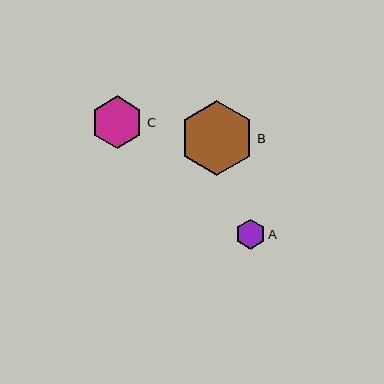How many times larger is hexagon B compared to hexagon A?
Hexagon B is approximately 2.5 times the size of hexagon A.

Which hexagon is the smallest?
Hexagon A is the smallest with a size of approximately 30 pixels.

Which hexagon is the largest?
Hexagon B is the largest with a size of approximately 74 pixels.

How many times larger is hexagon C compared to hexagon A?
Hexagon C is approximately 1.8 times the size of hexagon A.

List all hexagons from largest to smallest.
From largest to smallest: B, C, A.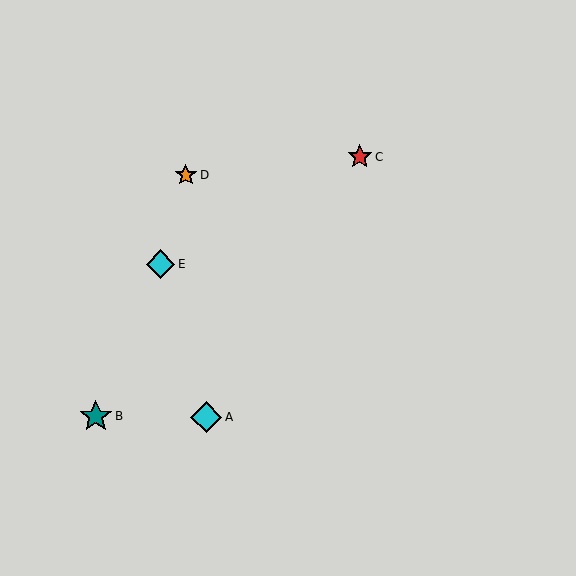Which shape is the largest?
The teal star (labeled B) is the largest.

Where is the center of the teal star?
The center of the teal star is at (96, 416).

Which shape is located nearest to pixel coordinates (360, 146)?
The red star (labeled C) at (360, 157) is nearest to that location.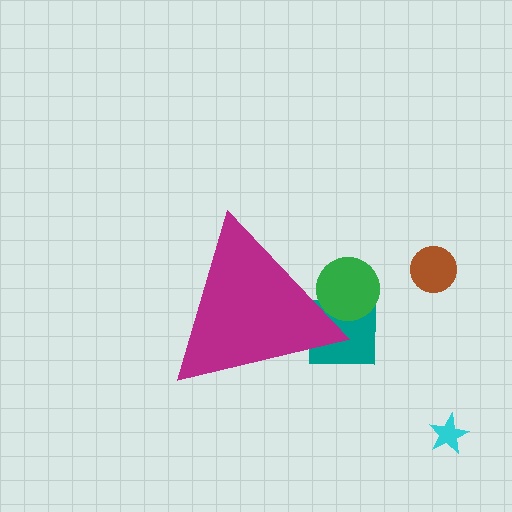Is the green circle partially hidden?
Yes, the green circle is partially hidden behind the magenta triangle.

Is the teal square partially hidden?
Yes, the teal square is partially hidden behind the magenta triangle.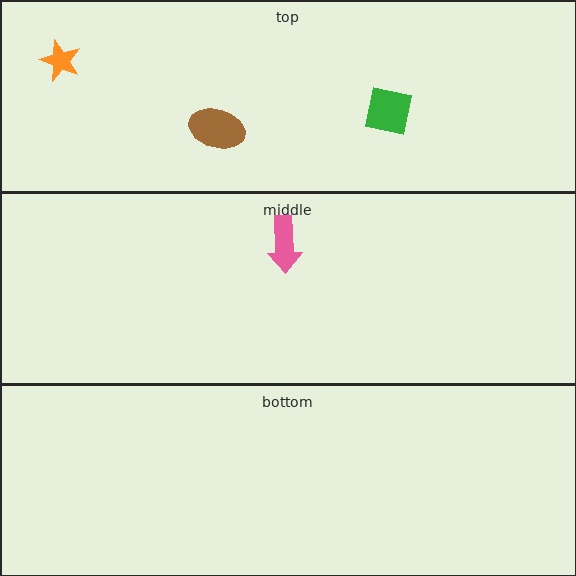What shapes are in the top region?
The brown ellipse, the green square, the orange star.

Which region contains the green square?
The top region.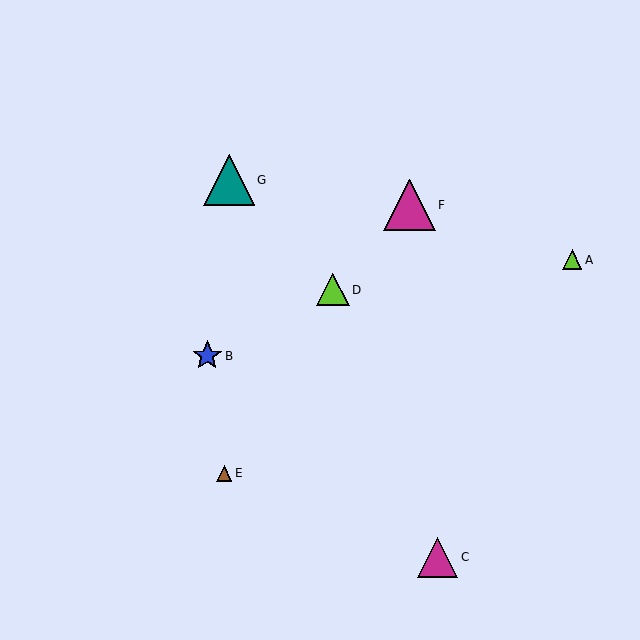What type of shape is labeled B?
Shape B is a blue star.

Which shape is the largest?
The magenta triangle (labeled F) is the largest.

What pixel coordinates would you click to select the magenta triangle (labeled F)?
Click at (409, 205) to select the magenta triangle F.